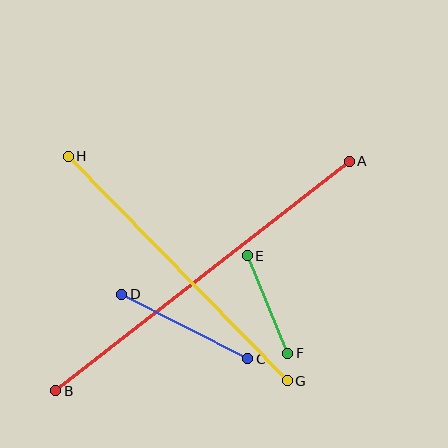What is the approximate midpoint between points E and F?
The midpoint is at approximately (267, 305) pixels.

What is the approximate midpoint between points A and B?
The midpoint is at approximately (202, 276) pixels.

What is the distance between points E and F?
The distance is approximately 106 pixels.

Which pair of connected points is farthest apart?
Points A and B are farthest apart.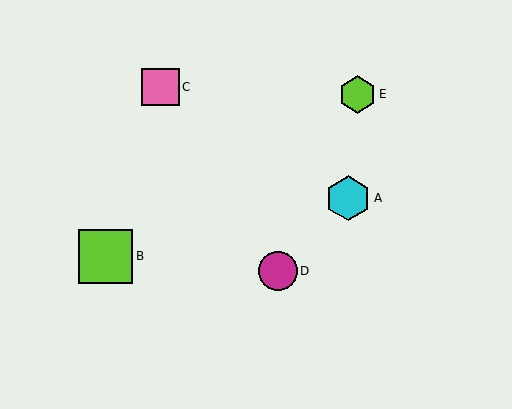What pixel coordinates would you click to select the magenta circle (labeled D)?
Click at (278, 271) to select the magenta circle D.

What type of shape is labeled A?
Shape A is a cyan hexagon.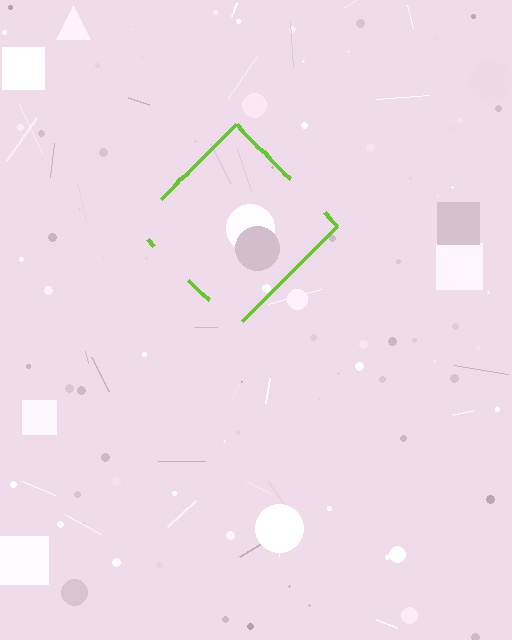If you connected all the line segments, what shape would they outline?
They would outline a diamond.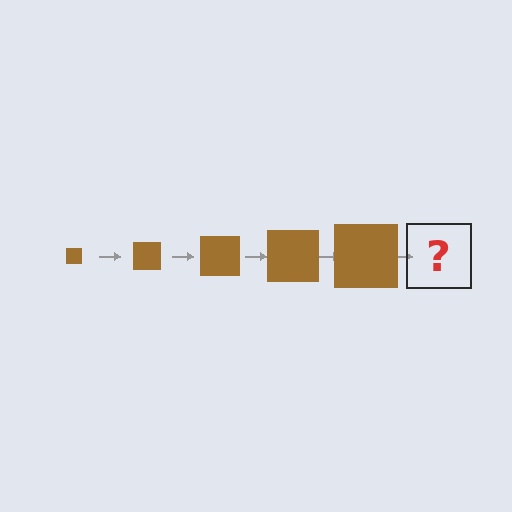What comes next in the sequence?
The next element should be a brown square, larger than the previous one.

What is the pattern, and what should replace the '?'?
The pattern is that the square gets progressively larger each step. The '?' should be a brown square, larger than the previous one.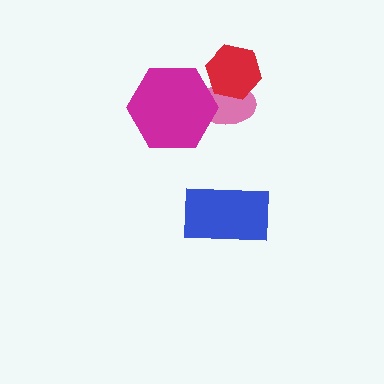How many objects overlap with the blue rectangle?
0 objects overlap with the blue rectangle.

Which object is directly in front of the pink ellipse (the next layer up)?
The red hexagon is directly in front of the pink ellipse.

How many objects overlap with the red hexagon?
1 object overlaps with the red hexagon.